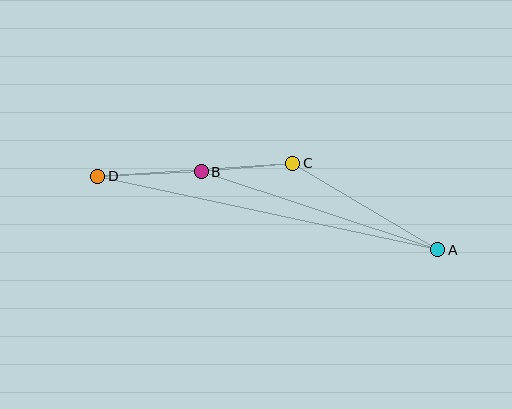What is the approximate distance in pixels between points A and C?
The distance between A and C is approximately 169 pixels.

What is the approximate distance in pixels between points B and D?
The distance between B and D is approximately 104 pixels.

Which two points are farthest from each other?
Points A and D are farthest from each other.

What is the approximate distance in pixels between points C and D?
The distance between C and D is approximately 196 pixels.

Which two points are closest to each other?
Points B and C are closest to each other.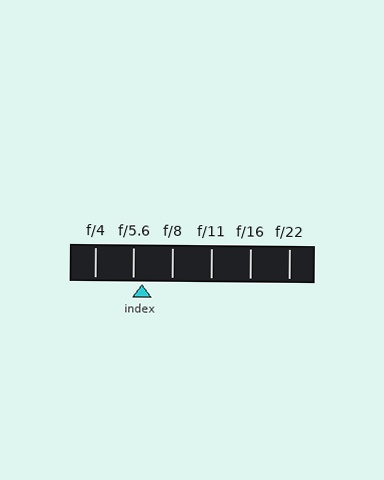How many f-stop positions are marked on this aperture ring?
There are 6 f-stop positions marked.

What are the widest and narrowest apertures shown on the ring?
The widest aperture shown is f/4 and the narrowest is f/22.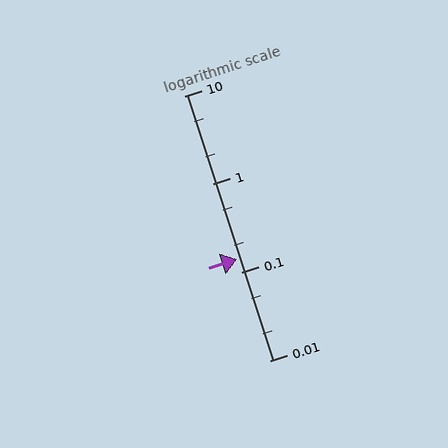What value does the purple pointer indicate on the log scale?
The pointer indicates approximately 0.14.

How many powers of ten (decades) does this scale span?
The scale spans 3 decades, from 0.01 to 10.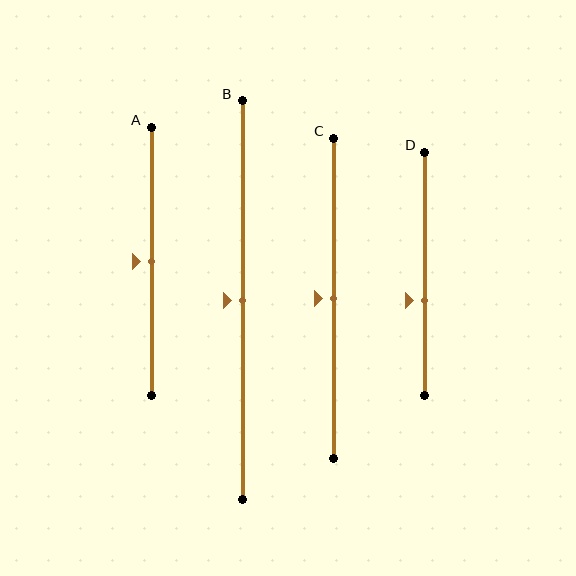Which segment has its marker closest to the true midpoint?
Segment A has its marker closest to the true midpoint.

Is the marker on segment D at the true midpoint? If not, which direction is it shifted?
No, the marker on segment D is shifted downward by about 11% of the segment length.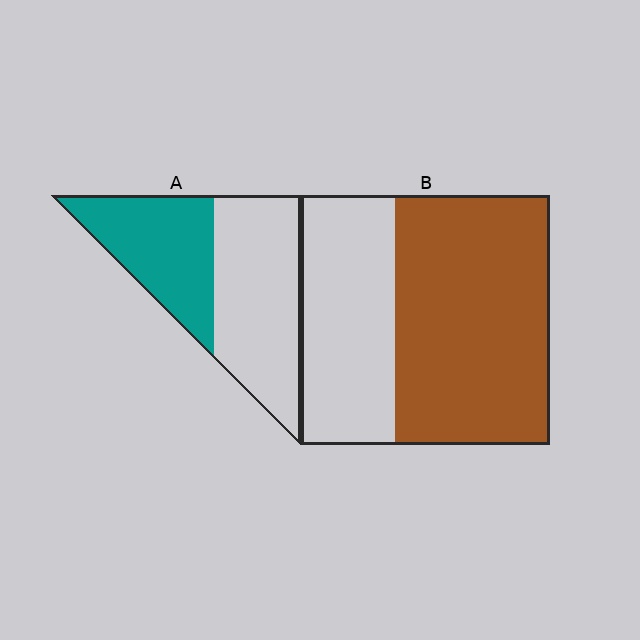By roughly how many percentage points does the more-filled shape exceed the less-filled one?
By roughly 20 percentage points (B over A).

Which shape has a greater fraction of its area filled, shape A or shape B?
Shape B.